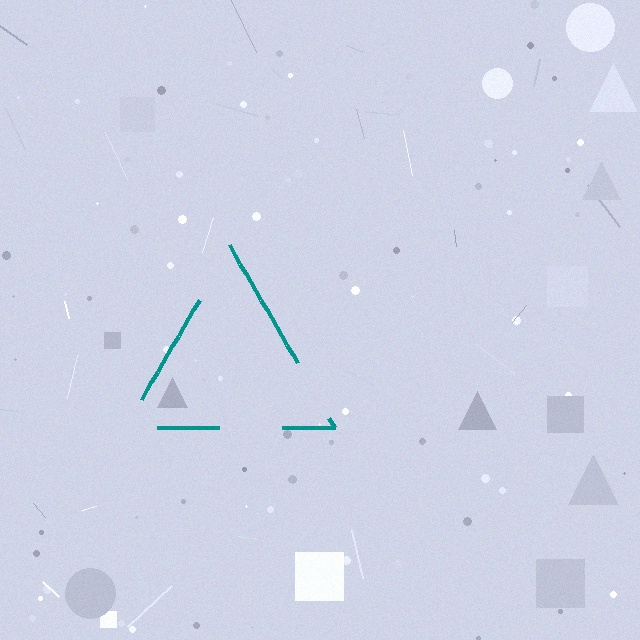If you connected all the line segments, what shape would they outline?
They would outline a triangle.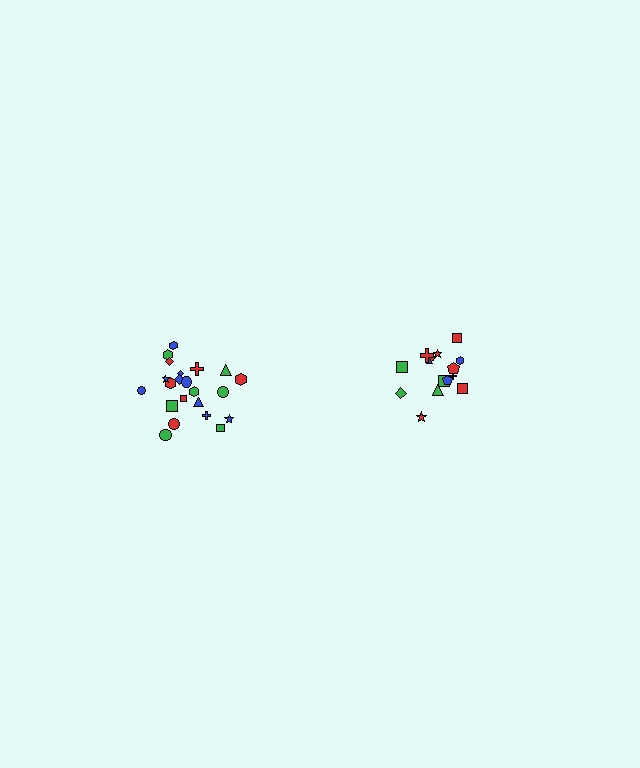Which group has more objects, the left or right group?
The left group.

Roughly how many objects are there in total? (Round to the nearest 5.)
Roughly 35 objects in total.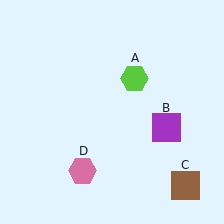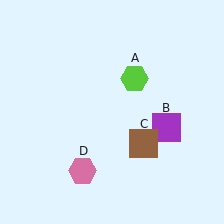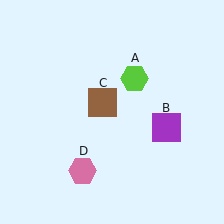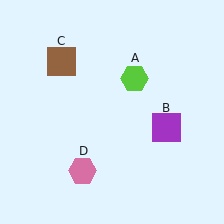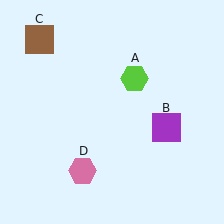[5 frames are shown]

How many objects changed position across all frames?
1 object changed position: brown square (object C).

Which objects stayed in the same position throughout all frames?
Lime hexagon (object A) and purple square (object B) and pink hexagon (object D) remained stationary.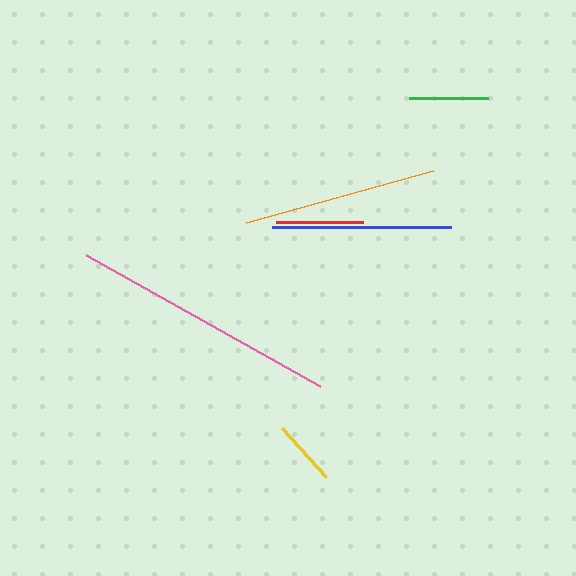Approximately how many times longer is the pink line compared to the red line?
The pink line is approximately 3.1 times the length of the red line.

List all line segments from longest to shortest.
From longest to shortest: pink, orange, blue, red, green, yellow.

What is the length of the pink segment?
The pink segment is approximately 268 pixels long.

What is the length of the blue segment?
The blue segment is approximately 178 pixels long.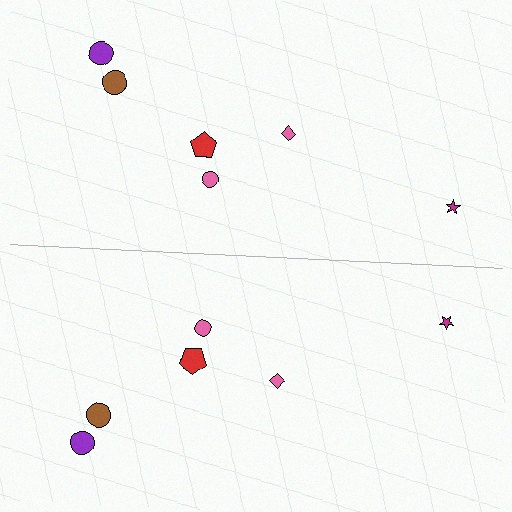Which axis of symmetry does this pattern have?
The pattern has a horizontal axis of symmetry running through the center of the image.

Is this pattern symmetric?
Yes, this pattern has bilateral (reflection) symmetry.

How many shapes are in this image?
There are 12 shapes in this image.